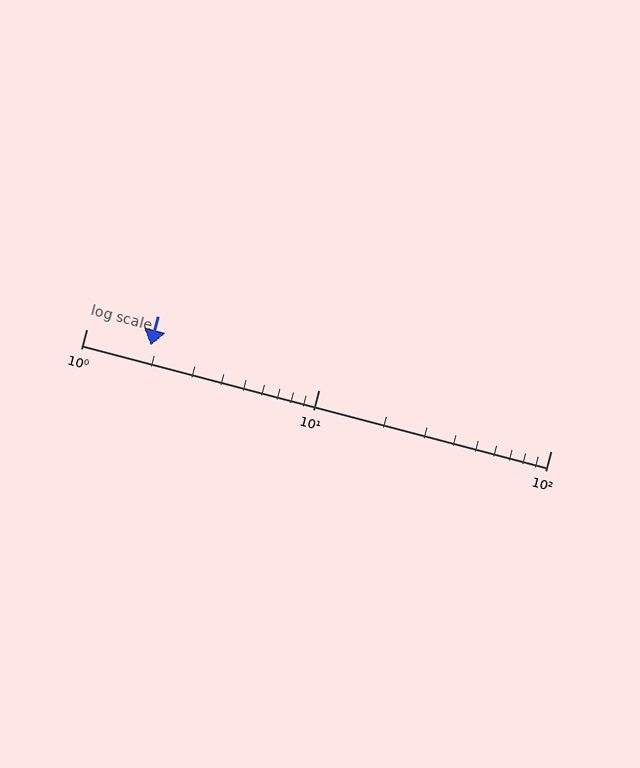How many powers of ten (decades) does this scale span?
The scale spans 2 decades, from 1 to 100.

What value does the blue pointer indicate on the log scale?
The pointer indicates approximately 1.9.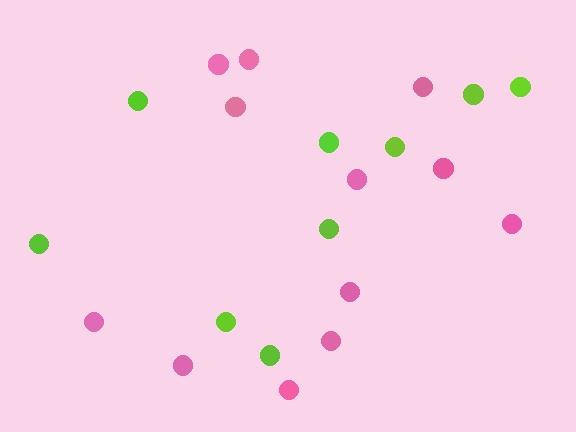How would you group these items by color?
There are 2 groups: one group of pink circles (12) and one group of lime circles (9).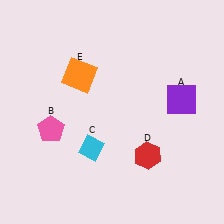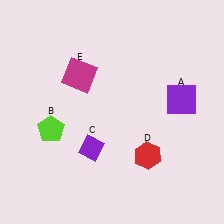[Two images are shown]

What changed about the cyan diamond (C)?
In Image 1, C is cyan. In Image 2, it changed to purple.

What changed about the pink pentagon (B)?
In Image 1, B is pink. In Image 2, it changed to lime.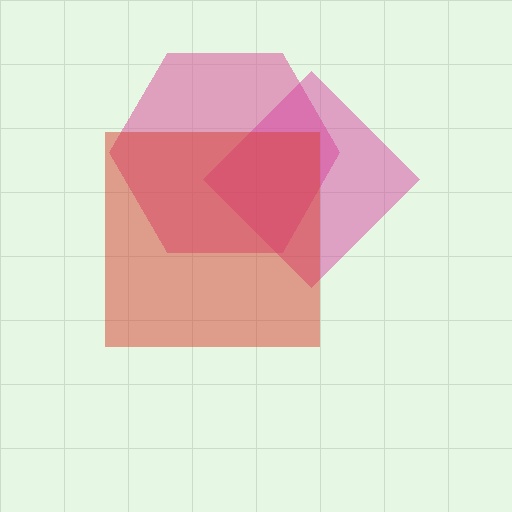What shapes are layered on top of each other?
The layered shapes are: a pink hexagon, a magenta diamond, a red square.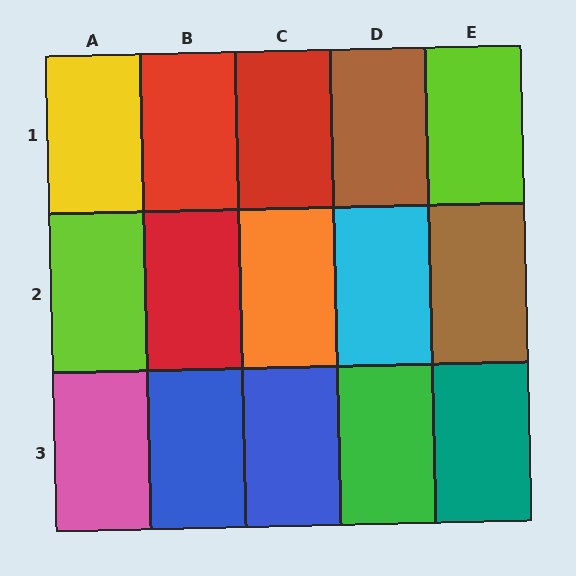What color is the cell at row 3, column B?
Blue.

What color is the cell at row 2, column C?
Orange.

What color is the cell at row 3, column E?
Teal.